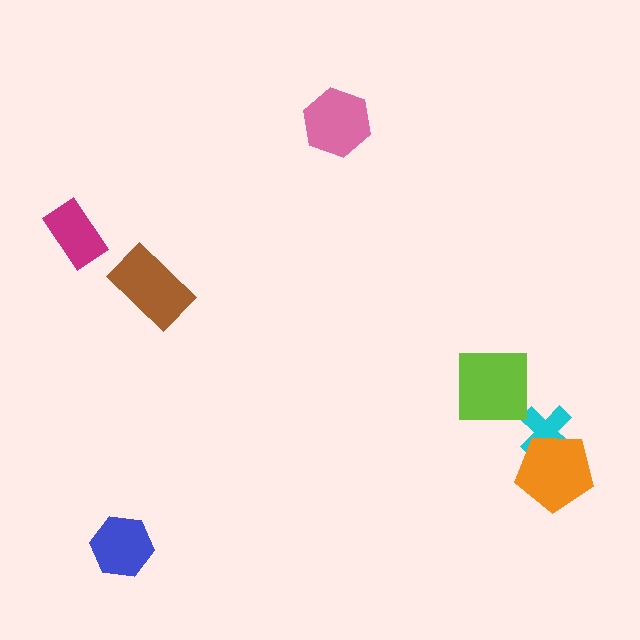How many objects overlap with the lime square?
0 objects overlap with the lime square.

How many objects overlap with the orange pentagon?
1 object overlaps with the orange pentagon.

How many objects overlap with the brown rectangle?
0 objects overlap with the brown rectangle.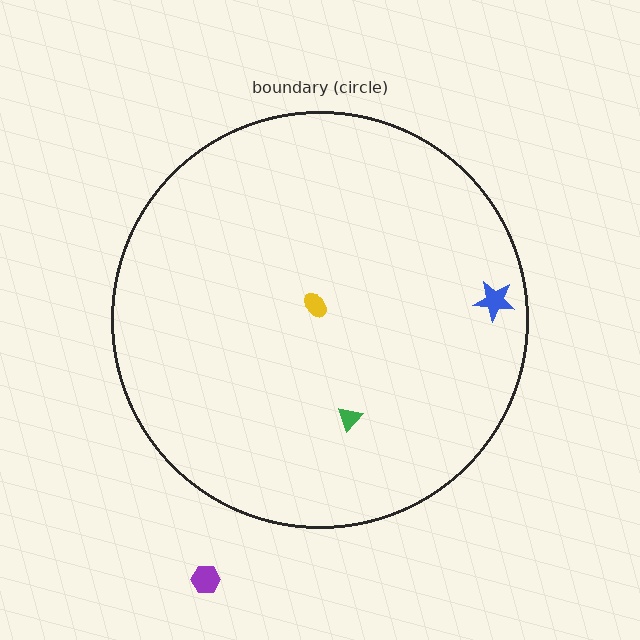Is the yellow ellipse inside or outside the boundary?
Inside.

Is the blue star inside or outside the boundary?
Inside.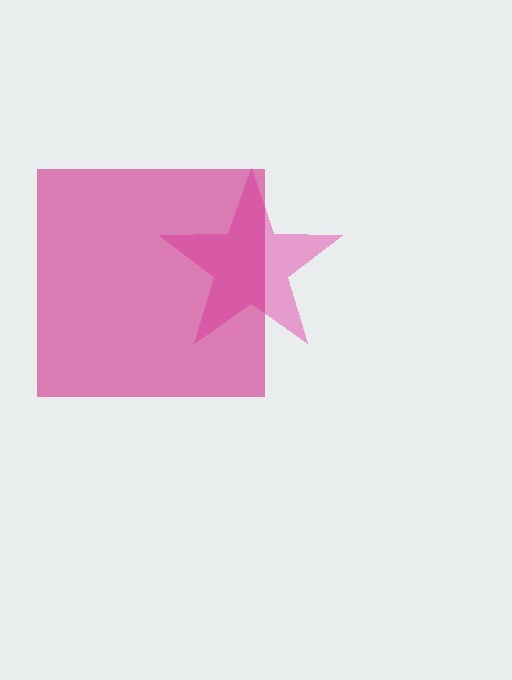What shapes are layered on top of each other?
The layered shapes are: a pink star, a magenta square.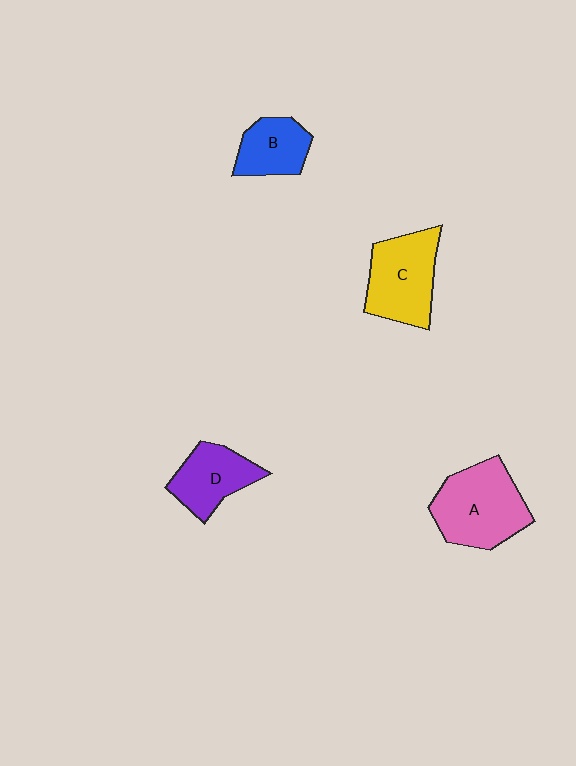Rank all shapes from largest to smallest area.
From largest to smallest: A (pink), C (yellow), D (purple), B (blue).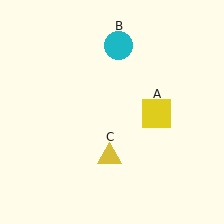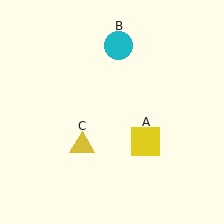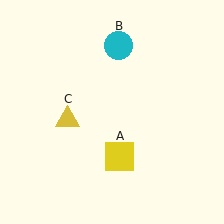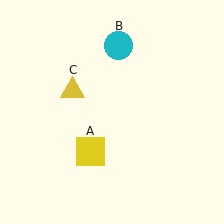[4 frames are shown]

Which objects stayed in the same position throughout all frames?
Cyan circle (object B) remained stationary.